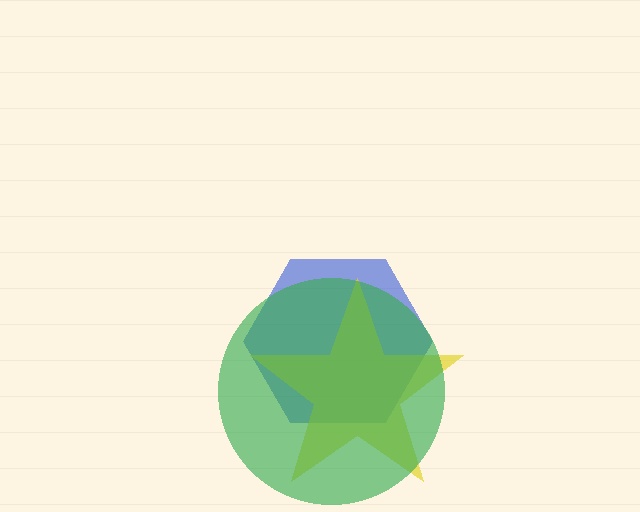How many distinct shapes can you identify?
There are 3 distinct shapes: a blue hexagon, a yellow star, a green circle.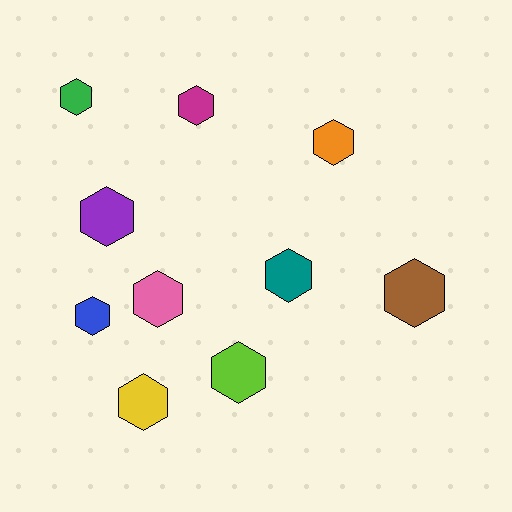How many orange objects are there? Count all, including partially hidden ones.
There is 1 orange object.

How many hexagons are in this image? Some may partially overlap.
There are 10 hexagons.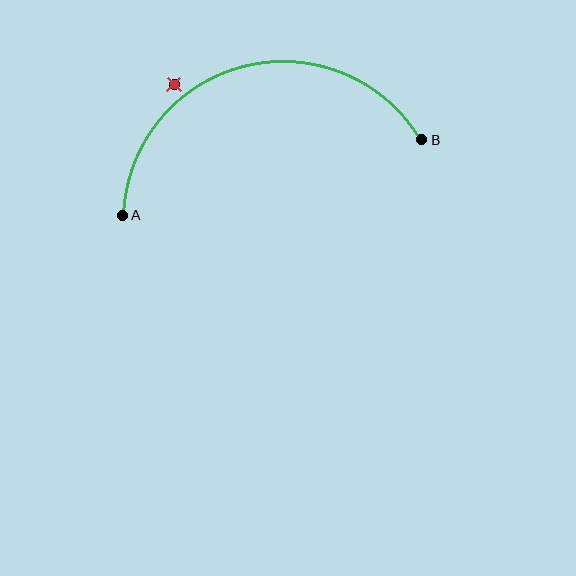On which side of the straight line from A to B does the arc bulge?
The arc bulges above the straight line connecting A and B.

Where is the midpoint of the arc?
The arc midpoint is the point on the curve farthest from the straight line joining A and B. It sits above that line.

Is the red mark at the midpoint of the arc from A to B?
No — the red mark does not lie on the arc at all. It sits slightly outside the curve.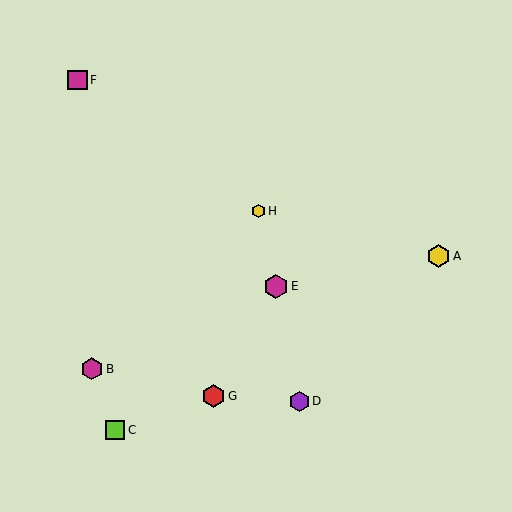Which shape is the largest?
The magenta hexagon (labeled E) is the largest.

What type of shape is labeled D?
Shape D is a purple hexagon.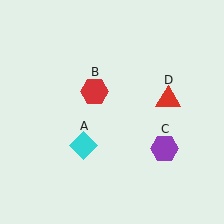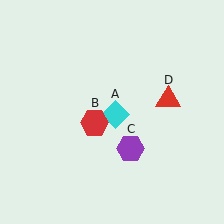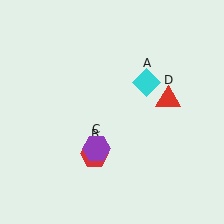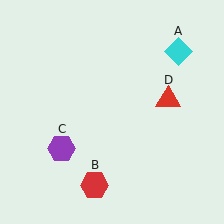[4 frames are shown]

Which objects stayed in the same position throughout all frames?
Red triangle (object D) remained stationary.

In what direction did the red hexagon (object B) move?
The red hexagon (object B) moved down.